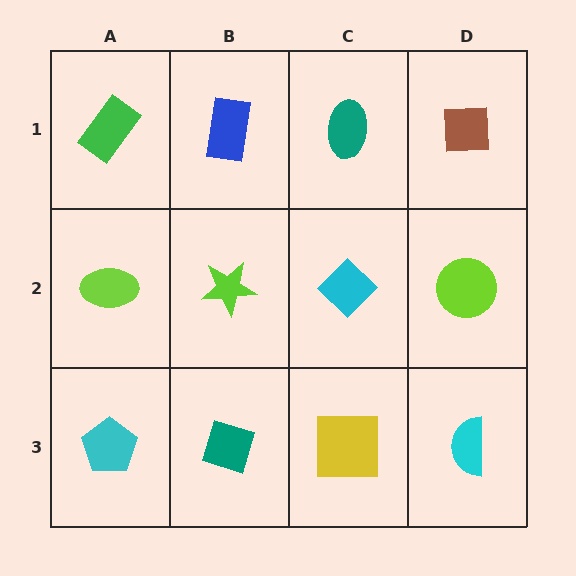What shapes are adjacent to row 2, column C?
A teal ellipse (row 1, column C), a yellow square (row 3, column C), a lime star (row 2, column B), a lime circle (row 2, column D).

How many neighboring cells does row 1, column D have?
2.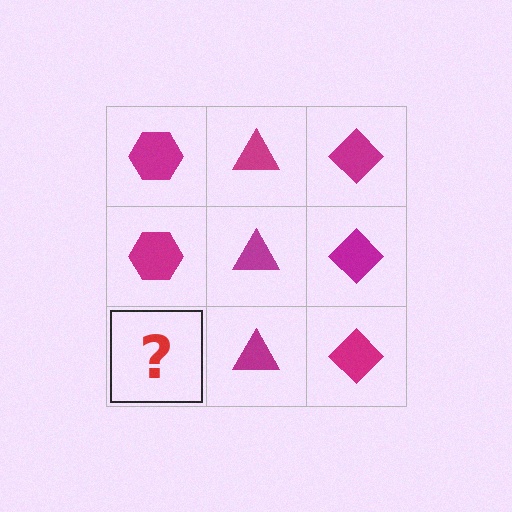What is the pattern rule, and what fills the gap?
The rule is that each column has a consistent shape. The gap should be filled with a magenta hexagon.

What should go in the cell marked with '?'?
The missing cell should contain a magenta hexagon.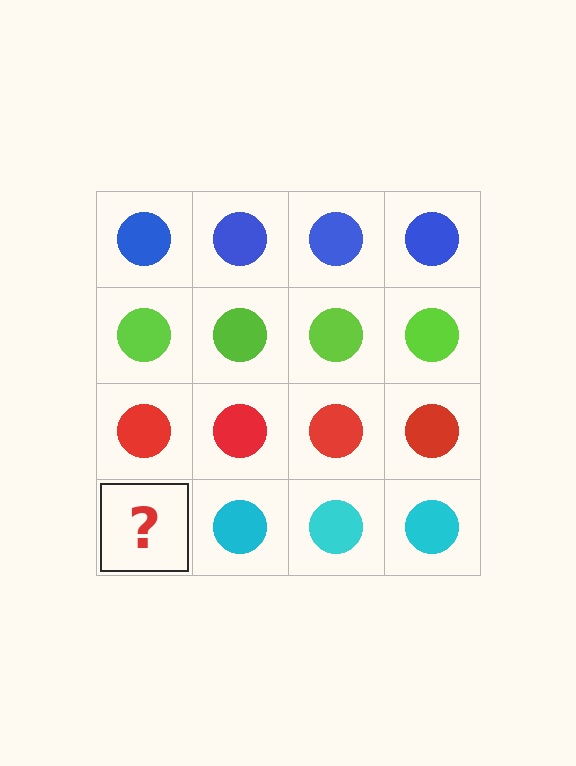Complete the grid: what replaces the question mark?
The question mark should be replaced with a cyan circle.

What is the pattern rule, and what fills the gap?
The rule is that each row has a consistent color. The gap should be filled with a cyan circle.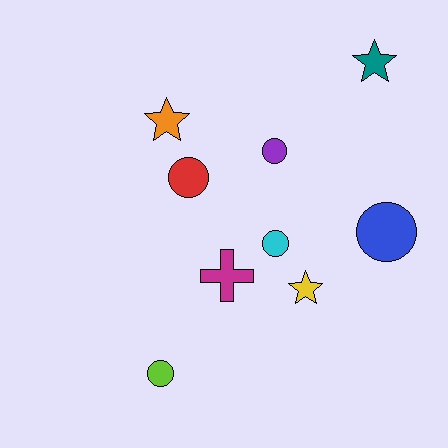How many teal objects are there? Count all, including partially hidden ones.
There is 1 teal object.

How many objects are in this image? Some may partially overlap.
There are 9 objects.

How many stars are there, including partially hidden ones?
There are 3 stars.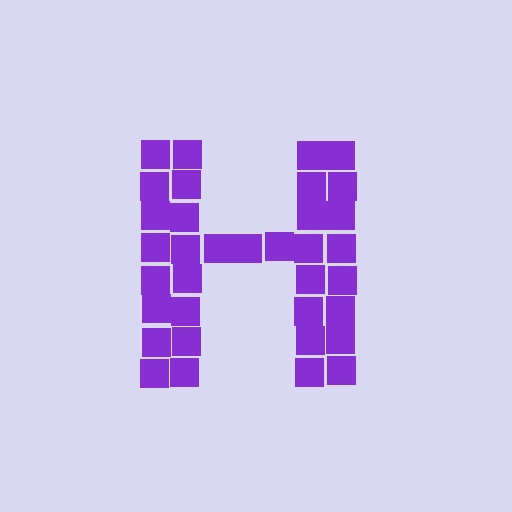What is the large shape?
The large shape is the letter H.